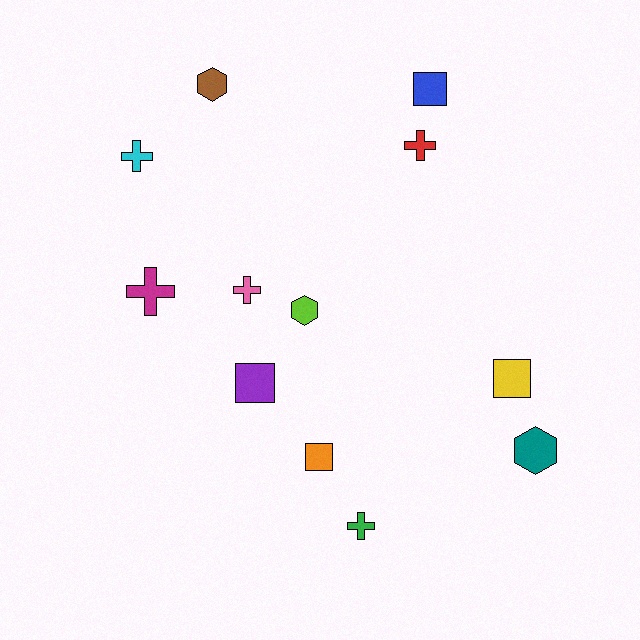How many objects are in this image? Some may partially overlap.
There are 12 objects.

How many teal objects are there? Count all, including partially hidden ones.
There is 1 teal object.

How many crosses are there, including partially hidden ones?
There are 5 crosses.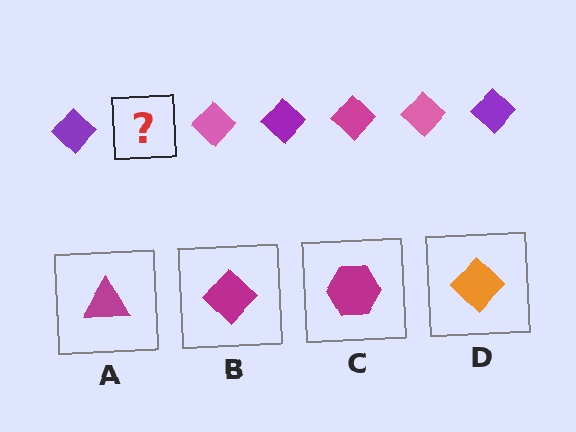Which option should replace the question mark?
Option B.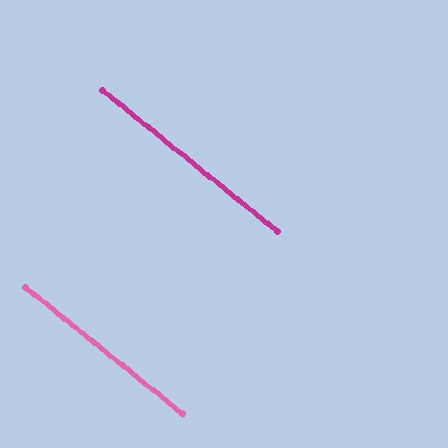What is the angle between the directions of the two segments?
Approximately 0 degrees.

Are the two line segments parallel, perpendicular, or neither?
Parallel — their directions differ by only 0.2°.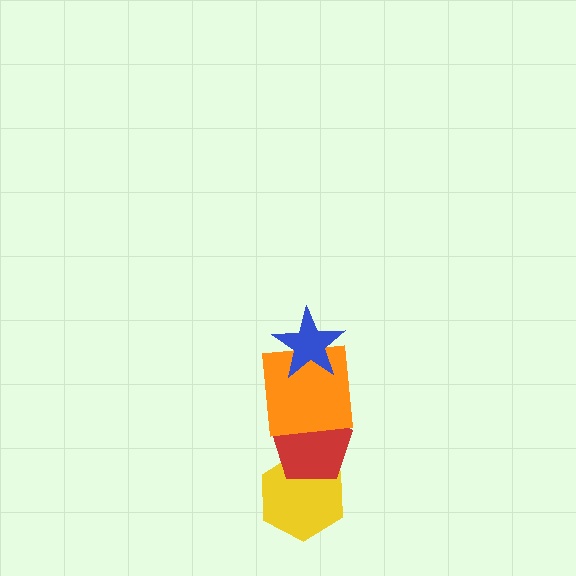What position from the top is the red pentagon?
The red pentagon is 3rd from the top.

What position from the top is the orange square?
The orange square is 2nd from the top.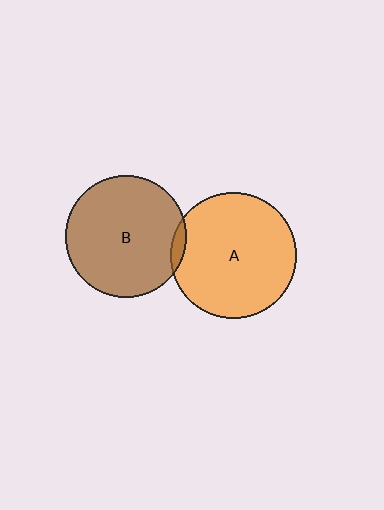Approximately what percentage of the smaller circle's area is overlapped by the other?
Approximately 5%.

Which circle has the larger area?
Circle A (orange).